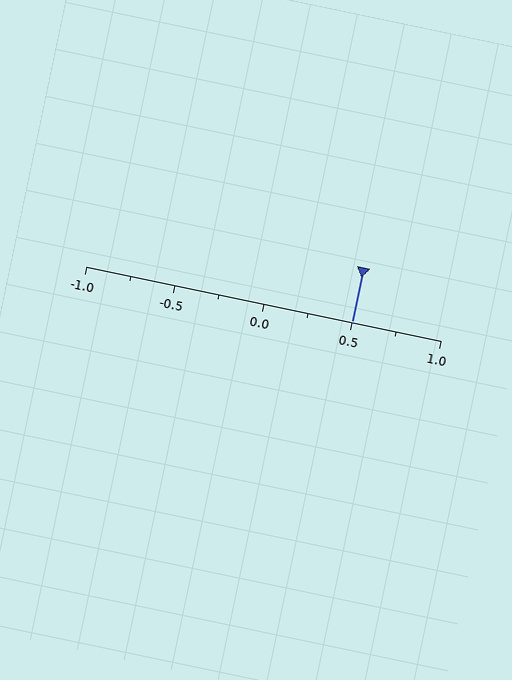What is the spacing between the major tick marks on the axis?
The major ticks are spaced 0.5 apart.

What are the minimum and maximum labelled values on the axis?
The axis runs from -1.0 to 1.0.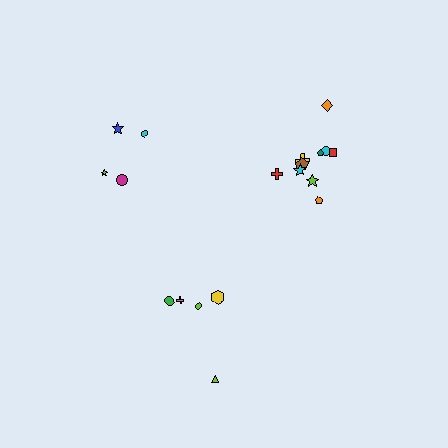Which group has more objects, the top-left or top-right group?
The top-right group.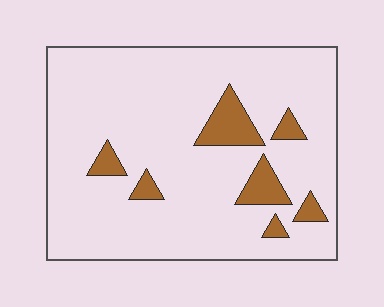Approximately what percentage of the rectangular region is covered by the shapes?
Approximately 10%.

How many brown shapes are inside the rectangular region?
7.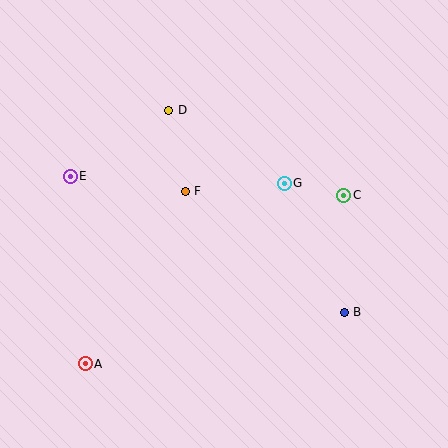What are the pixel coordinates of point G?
Point G is at (284, 183).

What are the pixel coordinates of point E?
Point E is at (70, 176).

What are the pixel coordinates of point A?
Point A is at (85, 364).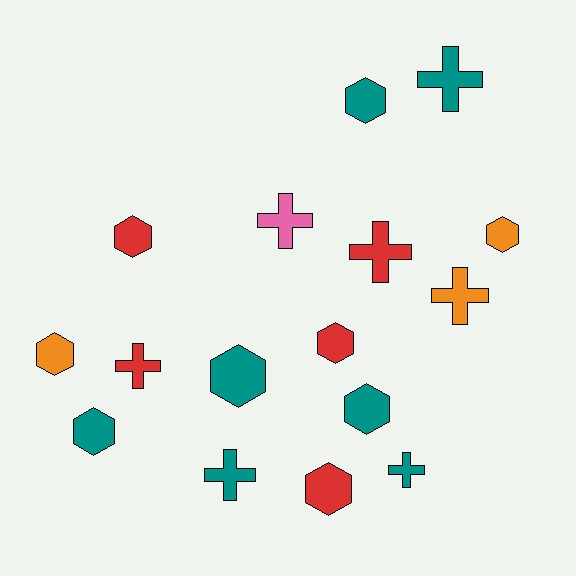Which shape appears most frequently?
Hexagon, with 9 objects.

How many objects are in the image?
There are 16 objects.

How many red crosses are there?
There are 2 red crosses.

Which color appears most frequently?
Teal, with 7 objects.